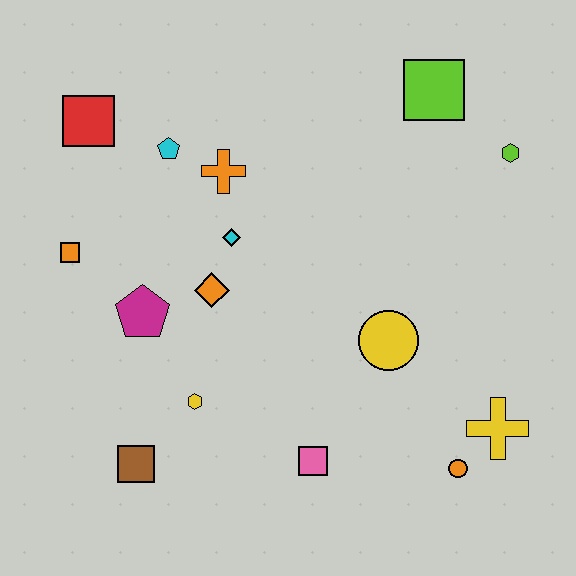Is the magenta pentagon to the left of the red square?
No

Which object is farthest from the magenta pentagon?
The lime hexagon is farthest from the magenta pentagon.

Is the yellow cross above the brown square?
Yes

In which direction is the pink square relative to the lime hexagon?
The pink square is below the lime hexagon.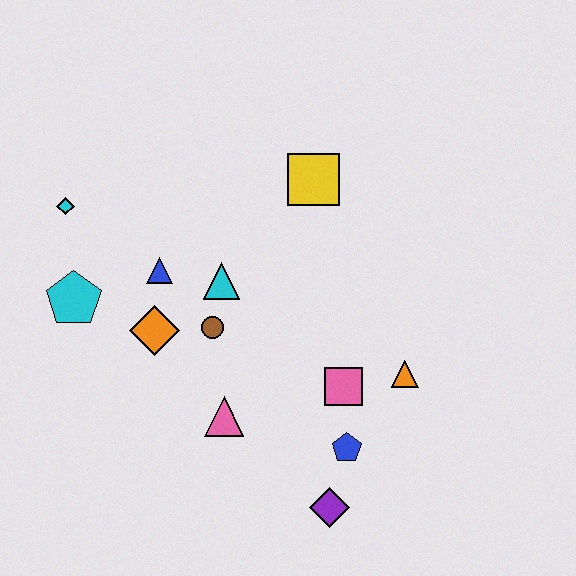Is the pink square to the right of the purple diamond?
Yes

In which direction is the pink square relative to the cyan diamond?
The pink square is to the right of the cyan diamond.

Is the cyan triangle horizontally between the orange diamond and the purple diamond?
Yes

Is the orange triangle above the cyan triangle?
No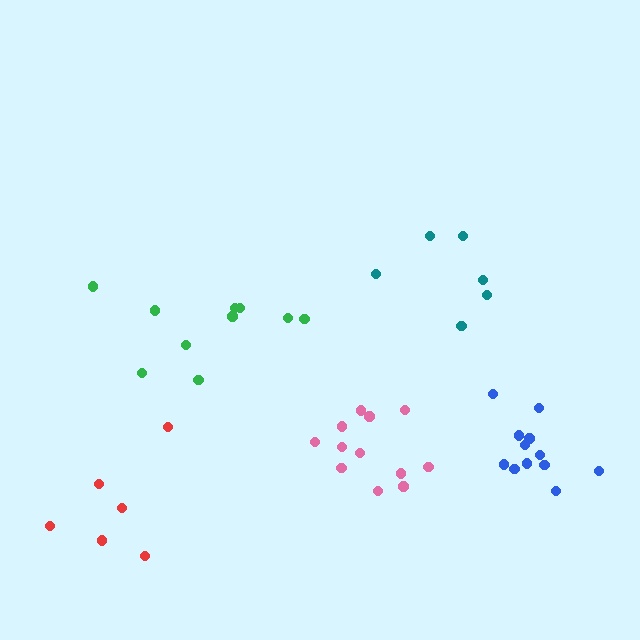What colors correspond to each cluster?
The clusters are colored: red, green, teal, pink, blue.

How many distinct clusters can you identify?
There are 5 distinct clusters.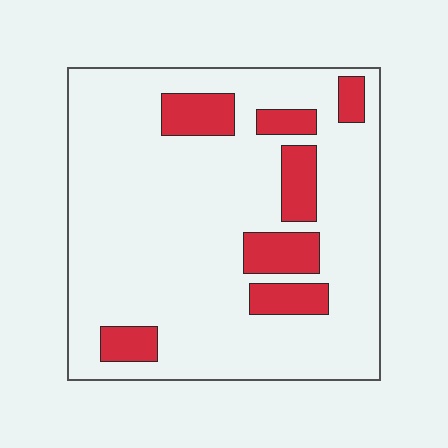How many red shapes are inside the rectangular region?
7.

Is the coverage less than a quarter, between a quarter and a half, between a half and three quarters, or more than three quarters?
Less than a quarter.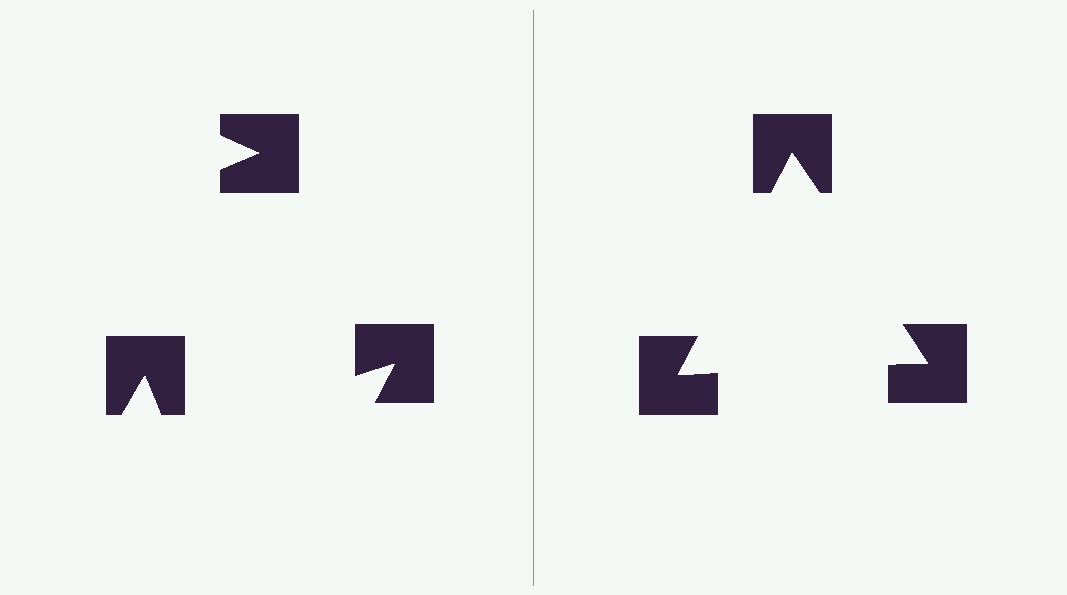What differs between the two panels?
The notched squares are positioned identically on both sides; only the wedge orientations differ. On the right they align to a triangle; on the left they are misaligned.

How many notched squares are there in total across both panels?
6 — 3 on each side.